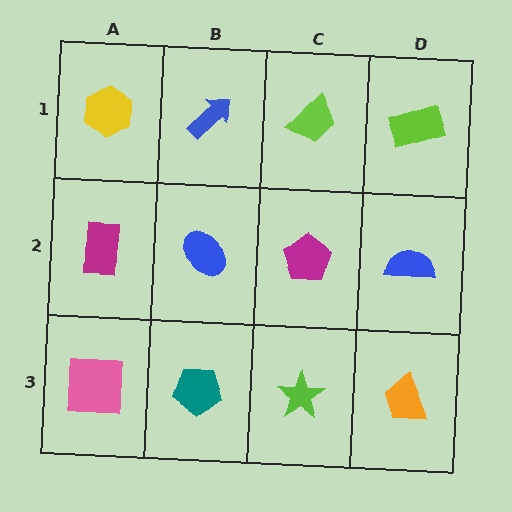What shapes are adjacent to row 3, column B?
A blue ellipse (row 2, column B), a pink square (row 3, column A), a lime star (row 3, column C).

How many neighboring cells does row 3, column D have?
2.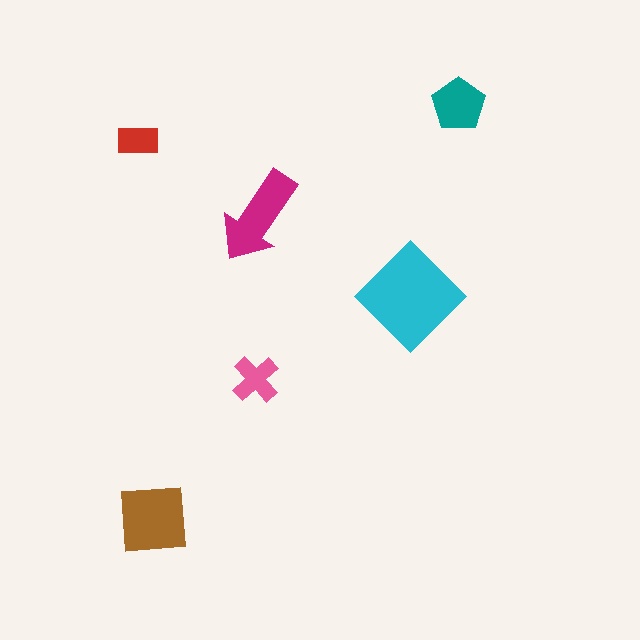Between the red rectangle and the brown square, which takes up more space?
The brown square.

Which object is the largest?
The cyan diamond.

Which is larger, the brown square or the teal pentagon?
The brown square.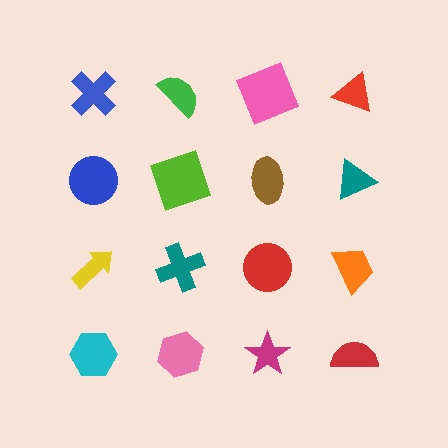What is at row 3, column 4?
An orange trapezoid.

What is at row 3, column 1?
A yellow arrow.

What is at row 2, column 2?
A lime square.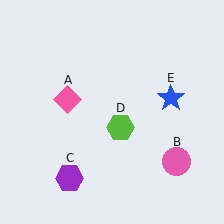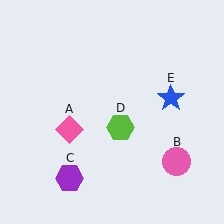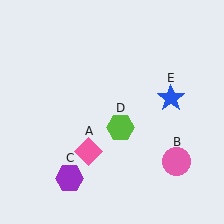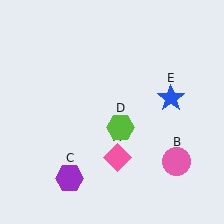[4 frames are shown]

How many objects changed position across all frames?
1 object changed position: pink diamond (object A).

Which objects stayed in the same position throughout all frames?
Pink circle (object B) and purple hexagon (object C) and lime hexagon (object D) and blue star (object E) remained stationary.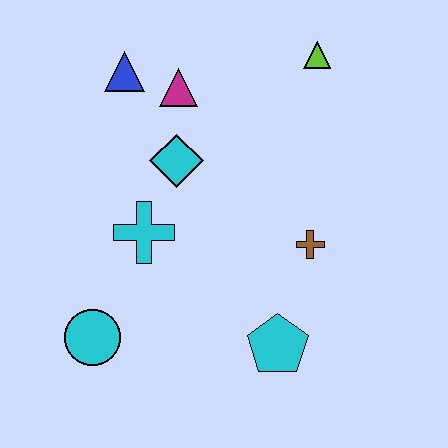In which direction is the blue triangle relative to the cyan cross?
The blue triangle is above the cyan cross.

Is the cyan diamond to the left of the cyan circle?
No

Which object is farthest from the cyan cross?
The lime triangle is farthest from the cyan cross.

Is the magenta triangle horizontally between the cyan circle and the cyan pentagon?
Yes